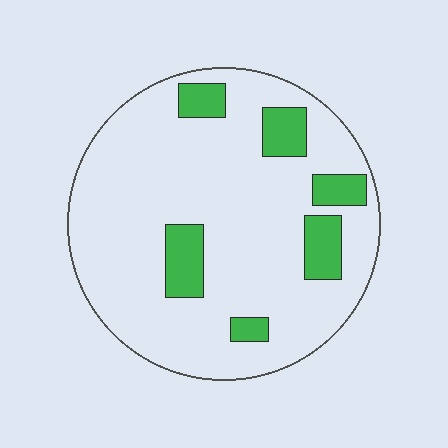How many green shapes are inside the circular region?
6.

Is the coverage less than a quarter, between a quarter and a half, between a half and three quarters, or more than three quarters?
Less than a quarter.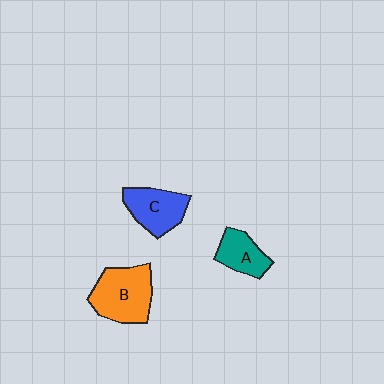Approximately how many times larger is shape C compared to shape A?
Approximately 1.3 times.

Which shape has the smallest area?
Shape A (teal).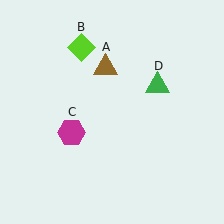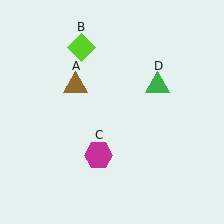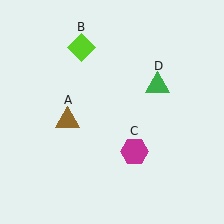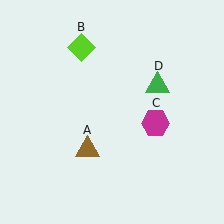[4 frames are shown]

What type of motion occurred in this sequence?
The brown triangle (object A), magenta hexagon (object C) rotated counterclockwise around the center of the scene.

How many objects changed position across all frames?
2 objects changed position: brown triangle (object A), magenta hexagon (object C).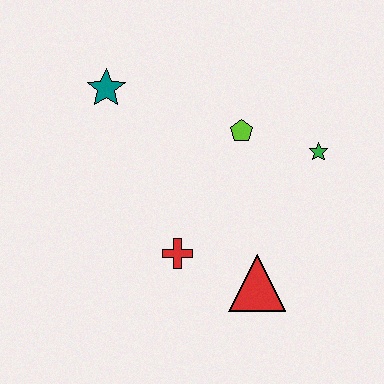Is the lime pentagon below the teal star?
Yes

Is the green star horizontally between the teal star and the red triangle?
No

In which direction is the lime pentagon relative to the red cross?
The lime pentagon is above the red cross.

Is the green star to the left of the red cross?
No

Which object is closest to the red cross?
The red triangle is closest to the red cross.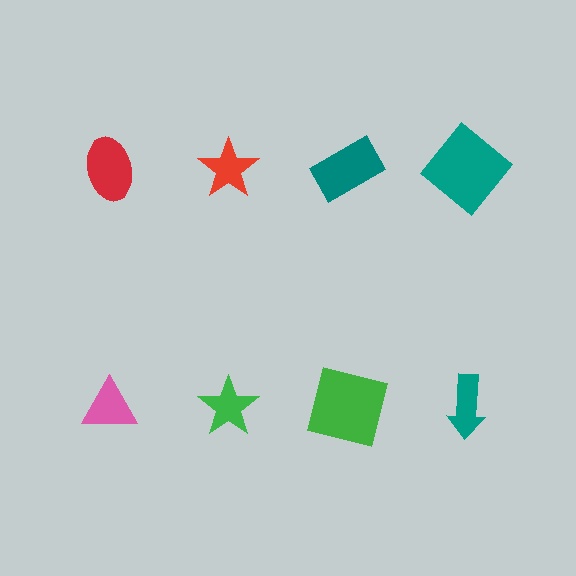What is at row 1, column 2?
A red star.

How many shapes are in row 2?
4 shapes.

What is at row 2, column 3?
A green square.